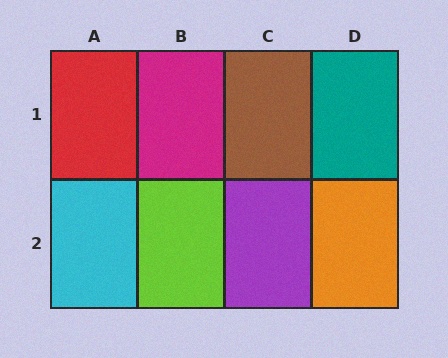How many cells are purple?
1 cell is purple.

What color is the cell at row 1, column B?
Magenta.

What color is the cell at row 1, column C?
Brown.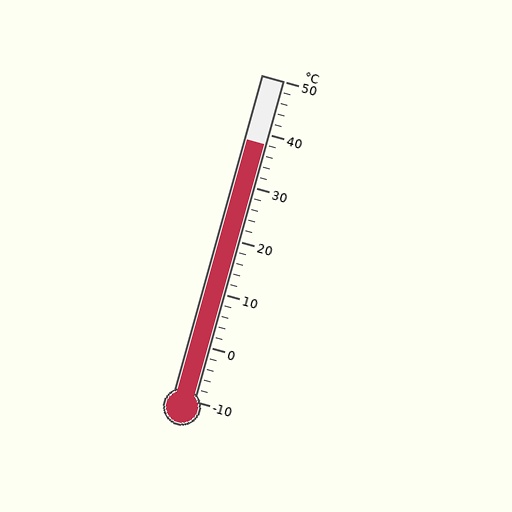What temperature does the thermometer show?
The thermometer shows approximately 38°C.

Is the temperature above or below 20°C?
The temperature is above 20°C.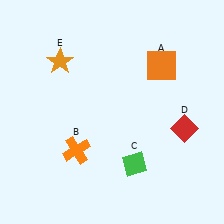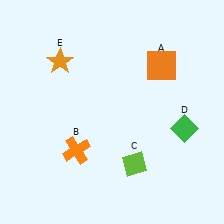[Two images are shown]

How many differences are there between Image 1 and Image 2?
There are 2 differences between the two images.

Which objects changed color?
C changed from green to lime. D changed from red to green.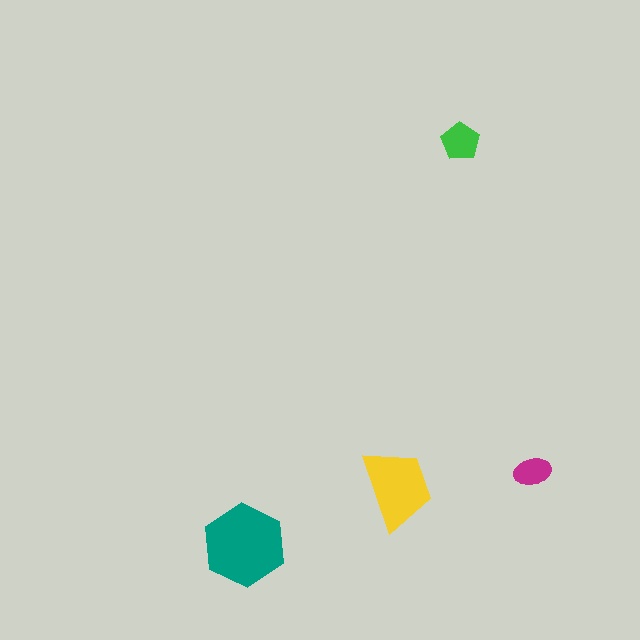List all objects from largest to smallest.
The teal hexagon, the yellow trapezoid, the green pentagon, the magenta ellipse.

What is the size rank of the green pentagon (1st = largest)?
3rd.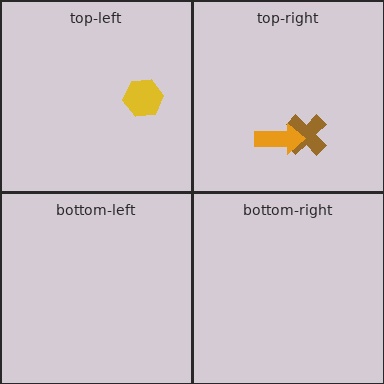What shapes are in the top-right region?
The brown cross, the orange arrow.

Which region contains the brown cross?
The top-right region.